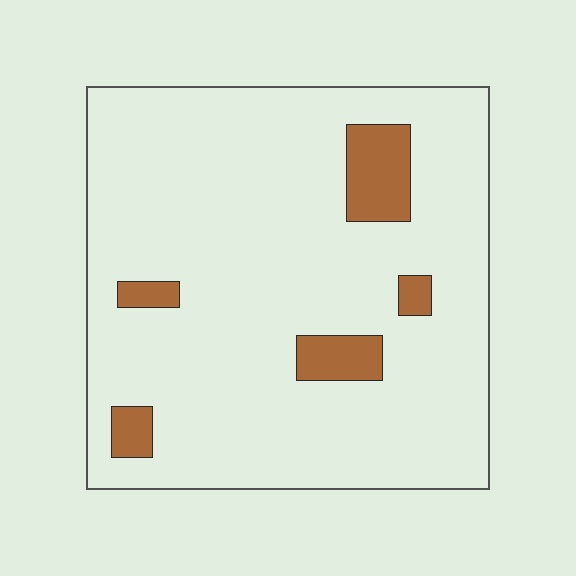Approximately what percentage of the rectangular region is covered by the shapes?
Approximately 10%.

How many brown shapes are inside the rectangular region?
5.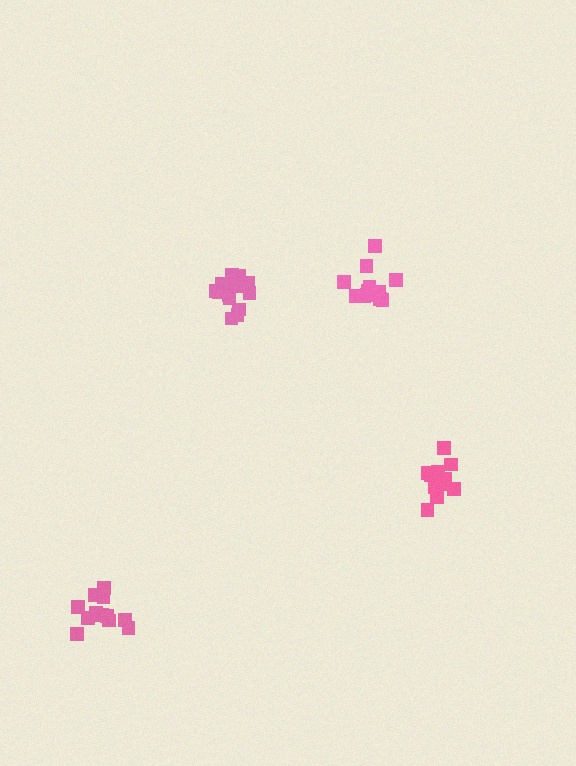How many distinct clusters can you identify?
There are 4 distinct clusters.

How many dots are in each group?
Group 1: 13 dots, Group 2: 14 dots, Group 3: 12 dots, Group 4: 12 dots (51 total).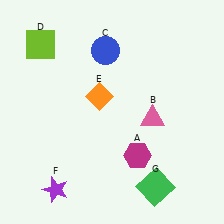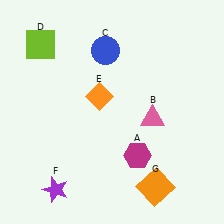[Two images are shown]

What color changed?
The square (G) changed from green in Image 1 to orange in Image 2.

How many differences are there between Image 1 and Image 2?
There is 1 difference between the two images.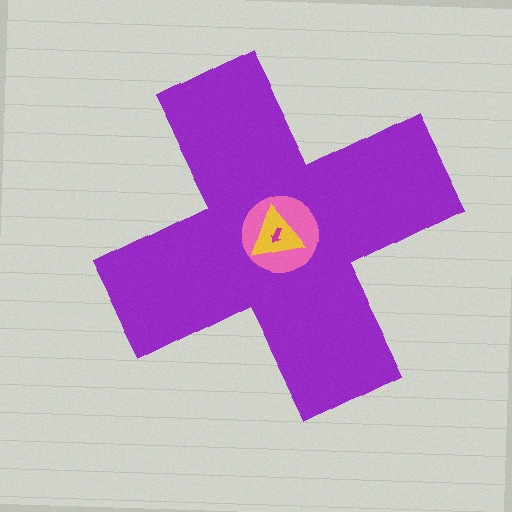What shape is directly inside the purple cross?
The pink circle.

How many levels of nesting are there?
4.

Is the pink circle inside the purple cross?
Yes.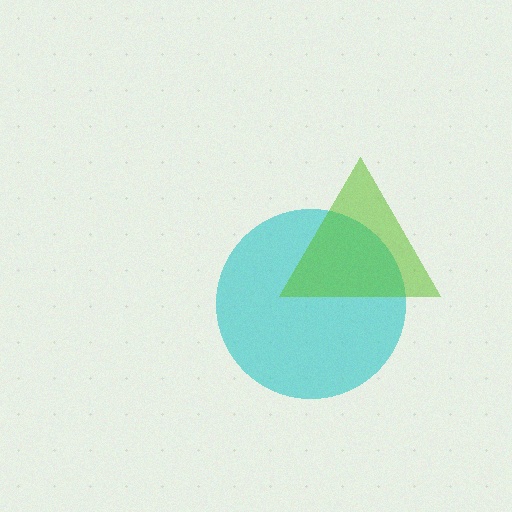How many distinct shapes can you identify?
There are 2 distinct shapes: a cyan circle, a lime triangle.